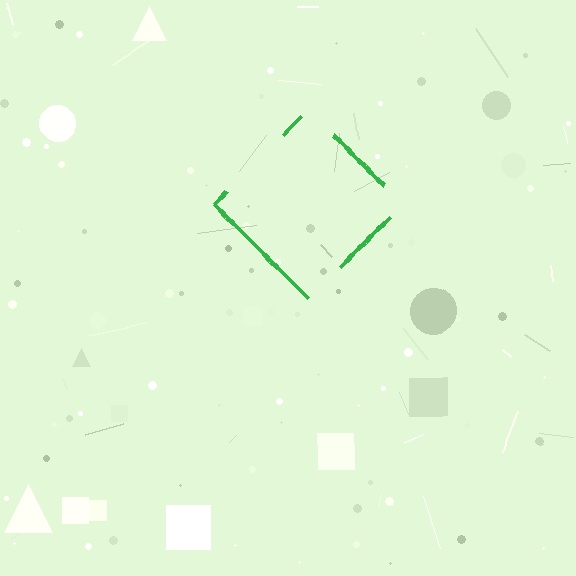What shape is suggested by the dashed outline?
The dashed outline suggests a diamond.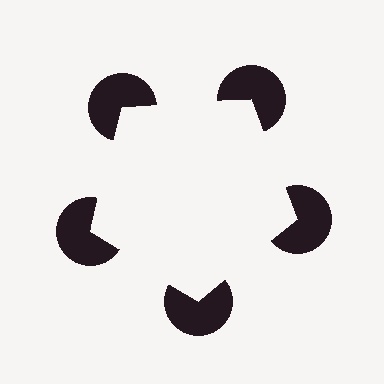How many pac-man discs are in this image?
There are 5 — one at each vertex of the illusory pentagon.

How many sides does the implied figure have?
5 sides.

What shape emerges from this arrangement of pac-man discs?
An illusory pentagon — its edges are inferred from the aligned wedge cuts in the pac-man discs, not physically drawn.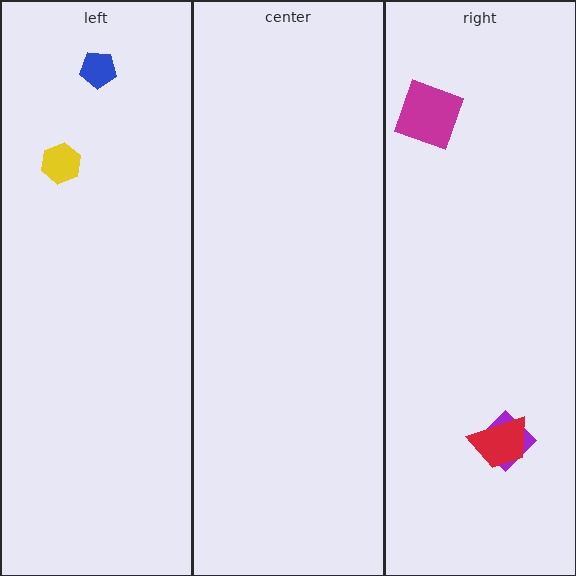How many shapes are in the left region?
2.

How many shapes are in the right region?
3.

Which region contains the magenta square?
The right region.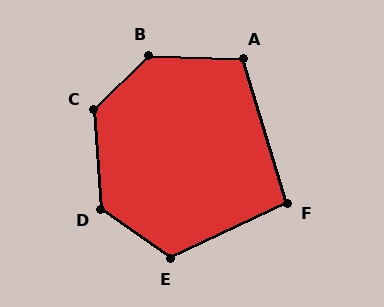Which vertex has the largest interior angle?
B, at approximately 133 degrees.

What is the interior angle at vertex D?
Approximately 129 degrees (obtuse).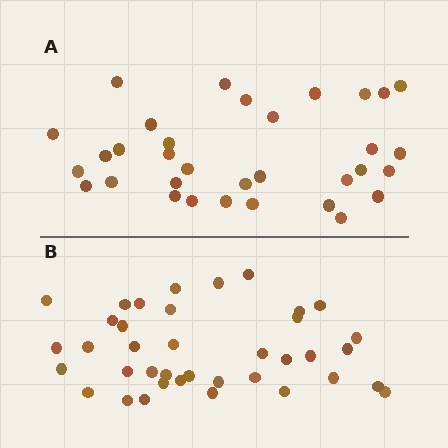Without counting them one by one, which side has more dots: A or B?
Region B (the bottom region) has more dots.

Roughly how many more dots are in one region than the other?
Region B has about 5 more dots than region A.